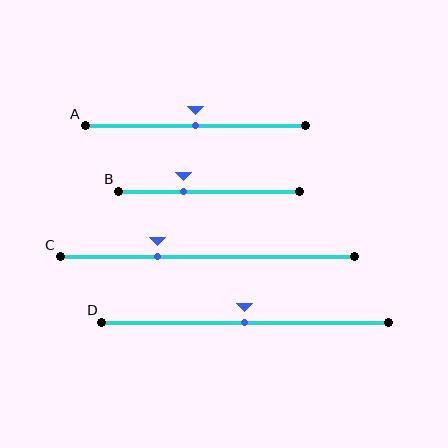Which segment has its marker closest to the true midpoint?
Segment A has its marker closest to the true midpoint.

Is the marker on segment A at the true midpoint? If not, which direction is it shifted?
Yes, the marker on segment A is at the true midpoint.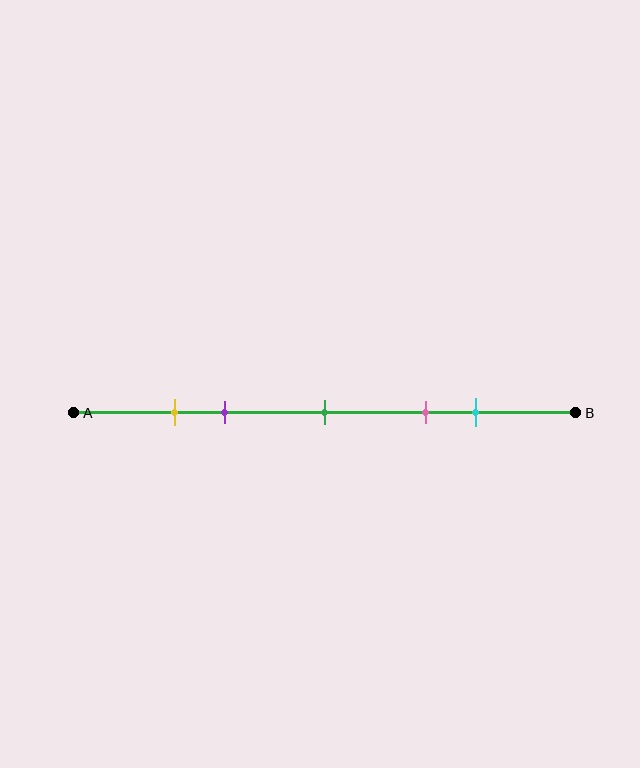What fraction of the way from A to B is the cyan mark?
The cyan mark is approximately 80% (0.8) of the way from A to B.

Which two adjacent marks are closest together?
The yellow and purple marks are the closest adjacent pair.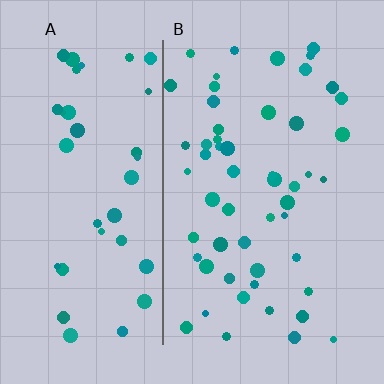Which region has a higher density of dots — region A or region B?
B (the right).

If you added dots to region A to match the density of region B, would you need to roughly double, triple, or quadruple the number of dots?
Approximately double.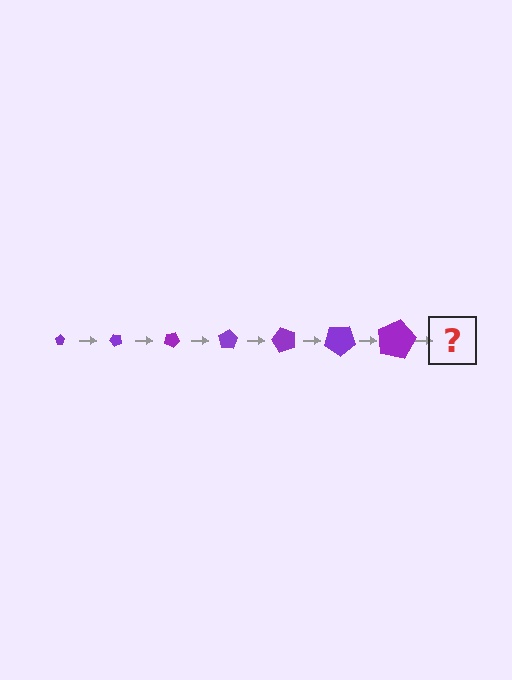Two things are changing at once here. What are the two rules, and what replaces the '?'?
The two rules are that the pentagon grows larger each step and it rotates 50 degrees each step. The '?' should be a pentagon, larger than the previous one and rotated 350 degrees from the start.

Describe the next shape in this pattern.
It should be a pentagon, larger than the previous one and rotated 350 degrees from the start.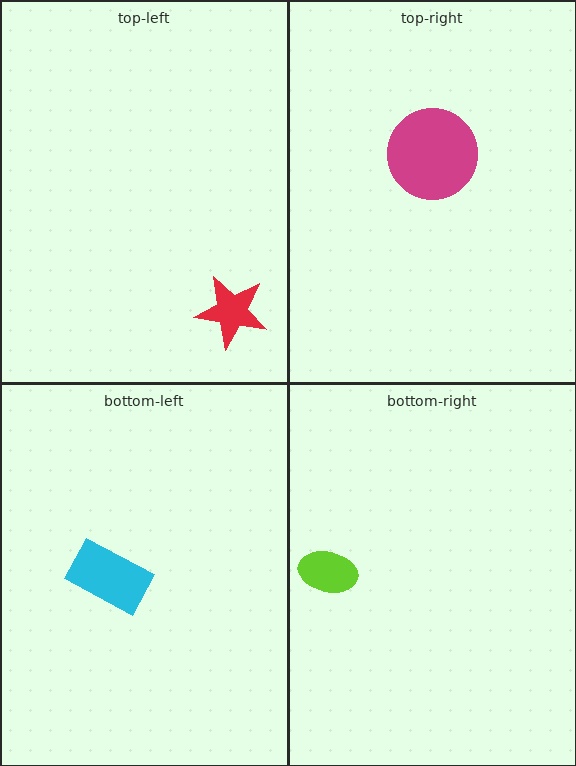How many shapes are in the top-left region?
1.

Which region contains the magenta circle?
The top-right region.